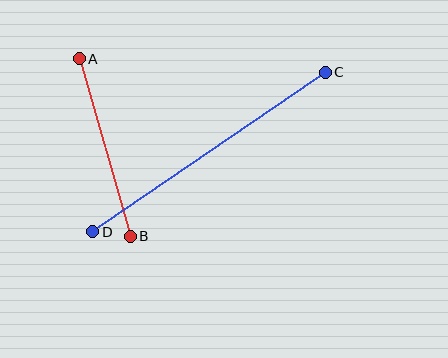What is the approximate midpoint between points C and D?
The midpoint is at approximately (209, 152) pixels.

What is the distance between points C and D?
The distance is approximately 282 pixels.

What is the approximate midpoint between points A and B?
The midpoint is at approximately (105, 148) pixels.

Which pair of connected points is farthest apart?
Points C and D are farthest apart.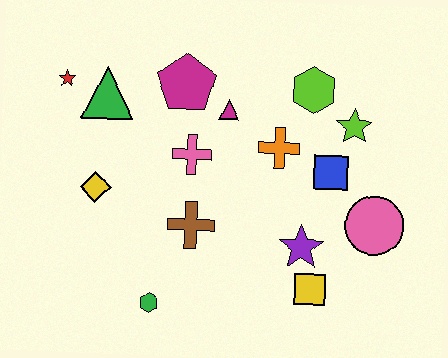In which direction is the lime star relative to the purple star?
The lime star is above the purple star.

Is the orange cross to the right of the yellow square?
No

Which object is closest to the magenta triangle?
The magenta pentagon is closest to the magenta triangle.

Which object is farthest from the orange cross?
The red star is farthest from the orange cross.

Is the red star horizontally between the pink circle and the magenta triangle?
No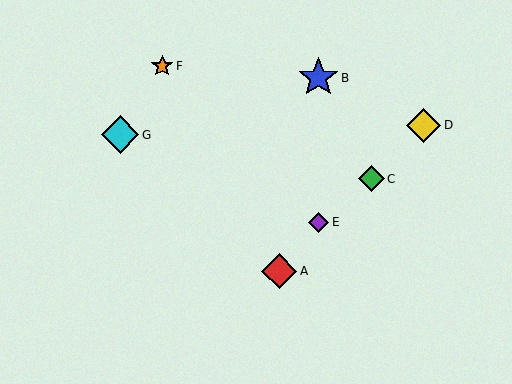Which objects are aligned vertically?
Objects B, E are aligned vertically.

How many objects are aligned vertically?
2 objects (B, E) are aligned vertically.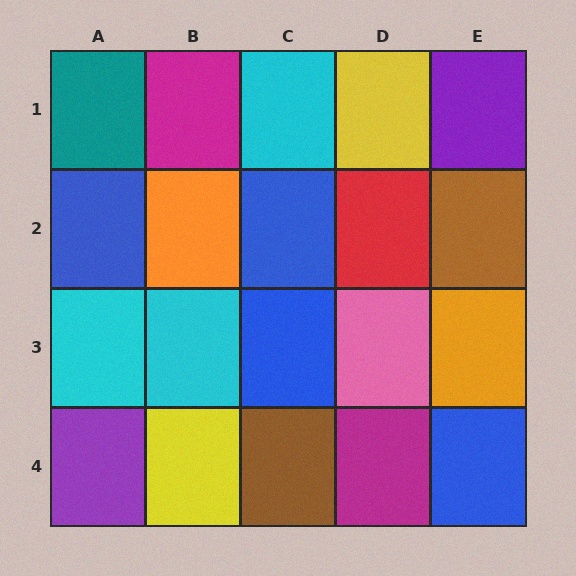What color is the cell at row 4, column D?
Magenta.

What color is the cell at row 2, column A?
Blue.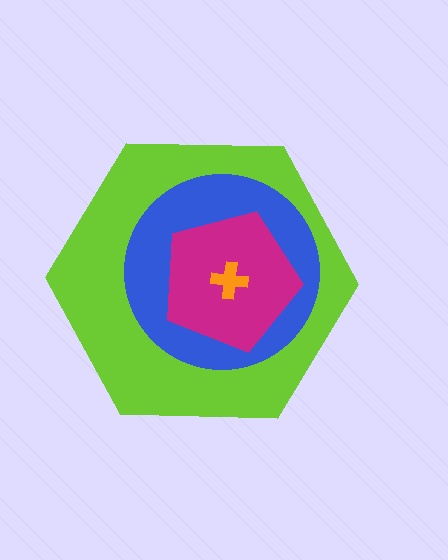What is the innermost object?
The orange cross.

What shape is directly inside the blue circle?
The magenta pentagon.